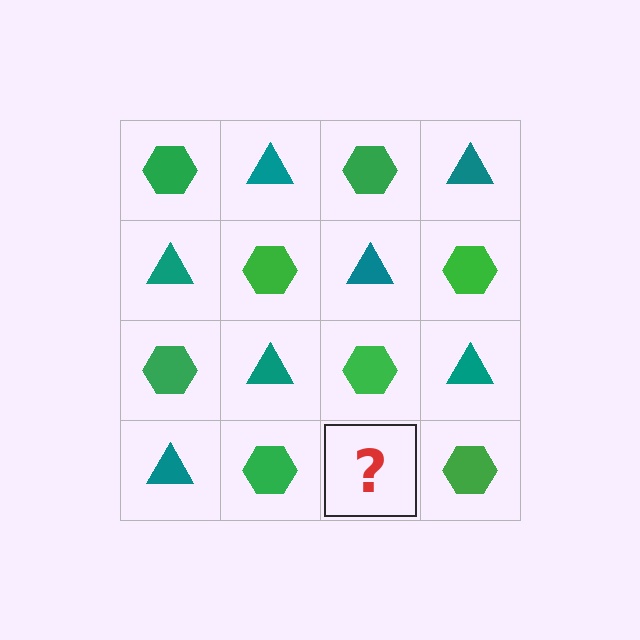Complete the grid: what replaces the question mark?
The question mark should be replaced with a teal triangle.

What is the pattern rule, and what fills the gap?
The rule is that it alternates green hexagon and teal triangle in a checkerboard pattern. The gap should be filled with a teal triangle.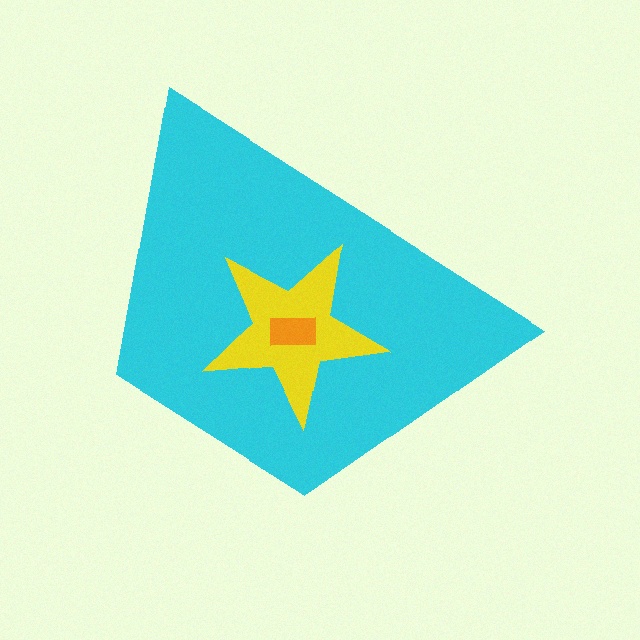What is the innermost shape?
The orange rectangle.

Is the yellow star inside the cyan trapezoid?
Yes.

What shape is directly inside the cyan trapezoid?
The yellow star.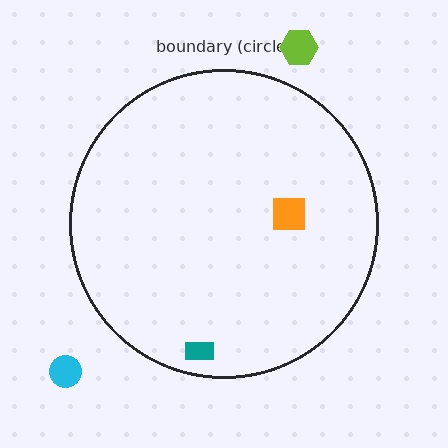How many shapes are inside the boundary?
2 inside, 2 outside.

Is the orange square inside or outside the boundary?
Inside.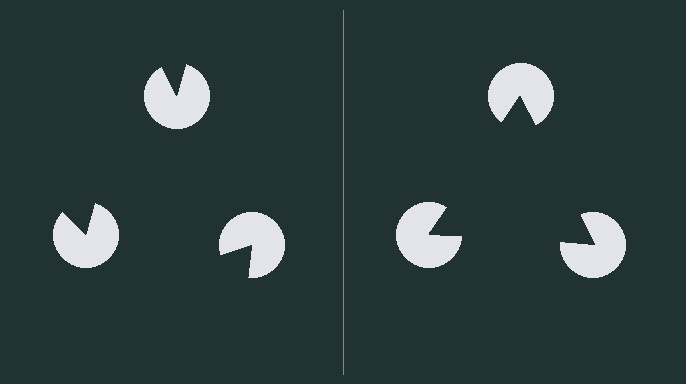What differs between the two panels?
The pac-man discs are positioned identically on both sides; only the wedge orientations differ. On the right they align to a triangle; on the left they are misaligned.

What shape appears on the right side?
An illusory triangle.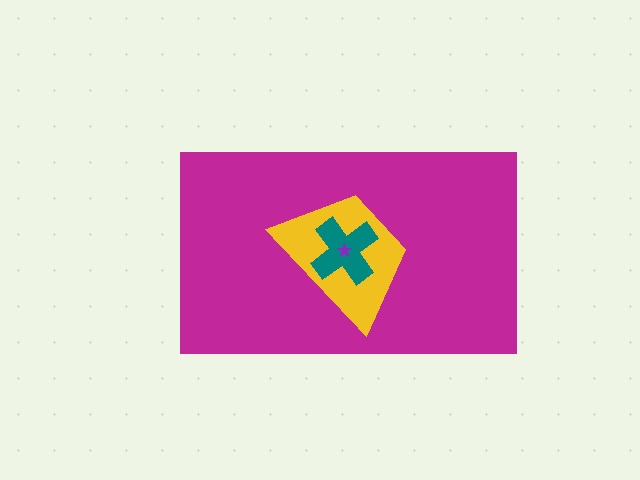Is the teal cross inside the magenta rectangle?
Yes.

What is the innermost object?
The purple star.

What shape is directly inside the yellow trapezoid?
The teal cross.